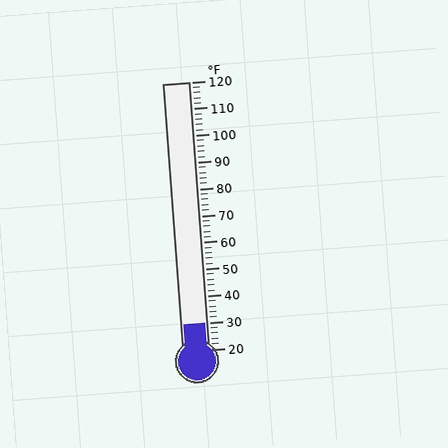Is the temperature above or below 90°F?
The temperature is below 90°F.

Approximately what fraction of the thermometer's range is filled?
The thermometer is filled to approximately 10% of its range.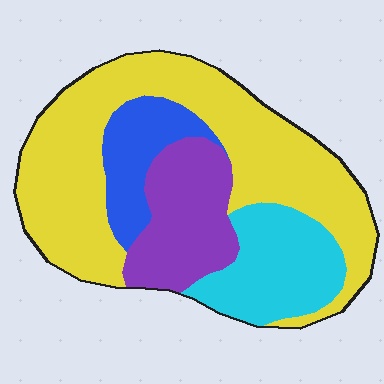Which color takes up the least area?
Blue, at roughly 10%.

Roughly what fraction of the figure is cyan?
Cyan takes up less than a quarter of the figure.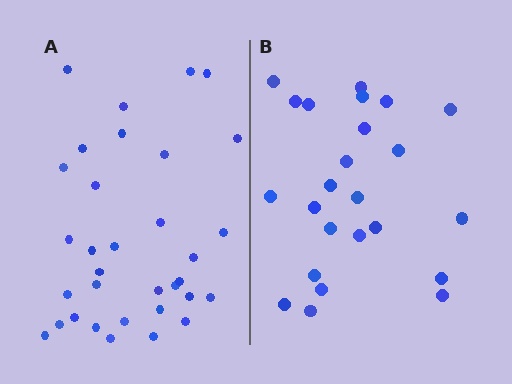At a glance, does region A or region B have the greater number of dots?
Region A (the left region) has more dots.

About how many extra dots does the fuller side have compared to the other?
Region A has roughly 8 or so more dots than region B.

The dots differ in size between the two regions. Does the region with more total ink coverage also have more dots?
No. Region B has more total ink coverage because its dots are larger, but region A actually contains more individual dots. Total area can be misleading — the number of items is what matters here.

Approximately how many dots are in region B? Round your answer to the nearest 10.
About 20 dots. (The exact count is 24, which rounds to 20.)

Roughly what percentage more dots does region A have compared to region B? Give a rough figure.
About 40% more.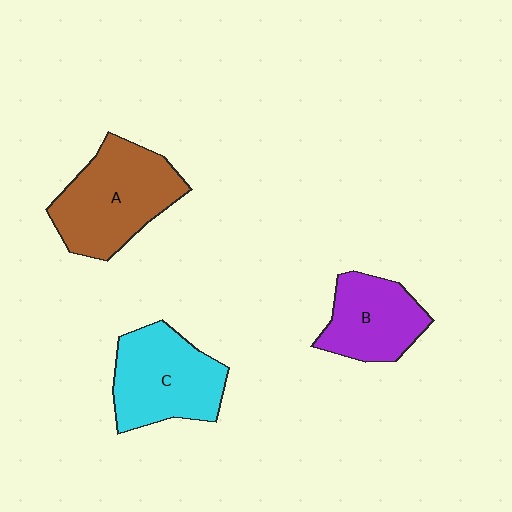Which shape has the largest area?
Shape A (brown).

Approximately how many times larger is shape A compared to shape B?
Approximately 1.4 times.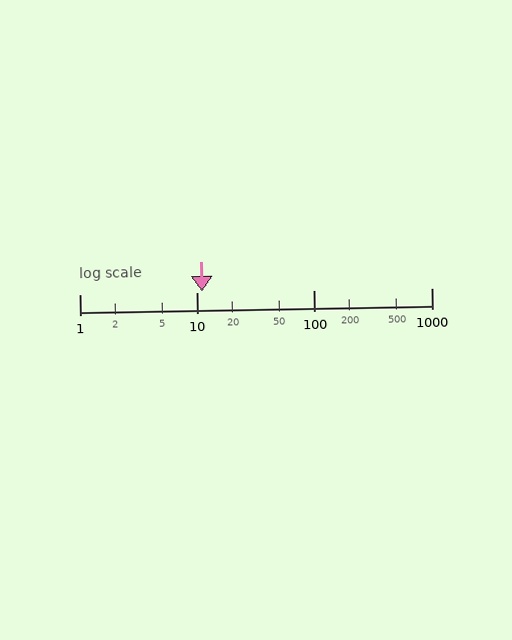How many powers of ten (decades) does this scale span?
The scale spans 3 decades, from 1 to 1000.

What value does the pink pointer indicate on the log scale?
The pointer indicates approximately 11.